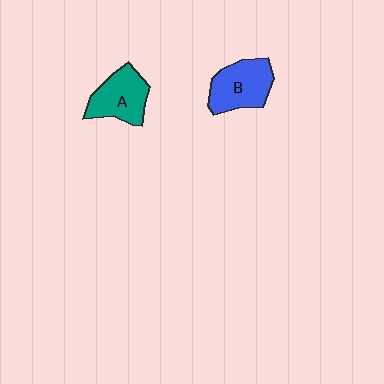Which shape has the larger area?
Shape B (blue).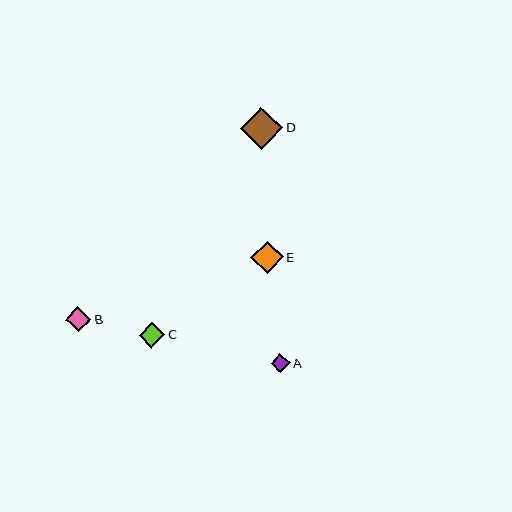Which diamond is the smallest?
Diamond A is the smallest with a size of approximately 19 pixels.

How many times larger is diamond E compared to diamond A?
Diamond E is approximately 1.7 times the size of diamond A.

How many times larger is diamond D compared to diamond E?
Diamond D is approximately 1.3 times the size of diamond E.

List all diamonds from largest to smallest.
From largest to smallest: D, E, C, B, A.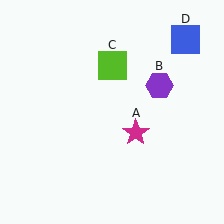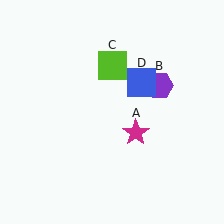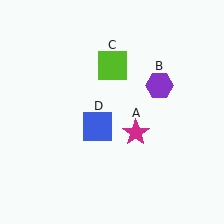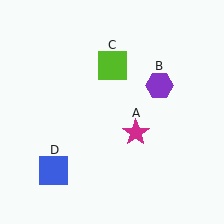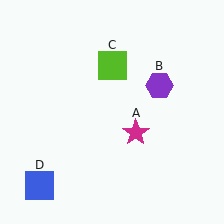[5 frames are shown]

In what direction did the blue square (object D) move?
The blue square (object D) moved down and to the left.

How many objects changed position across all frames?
1 object changed position: blue square (object D).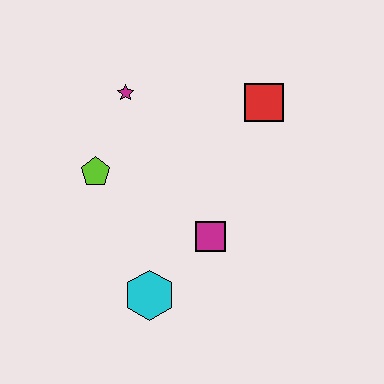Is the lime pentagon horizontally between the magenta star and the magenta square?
No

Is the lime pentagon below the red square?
Yes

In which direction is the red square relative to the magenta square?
The red square is above the magenta square.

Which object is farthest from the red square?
The cyan hexagon is farthest from the red square.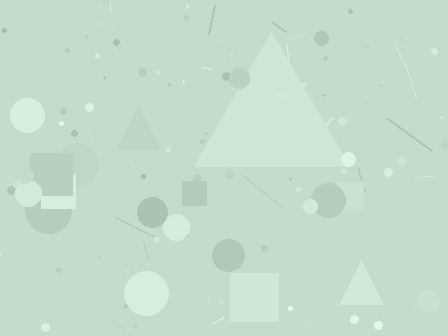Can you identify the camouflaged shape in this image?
The camouflaged shape is a triangle.